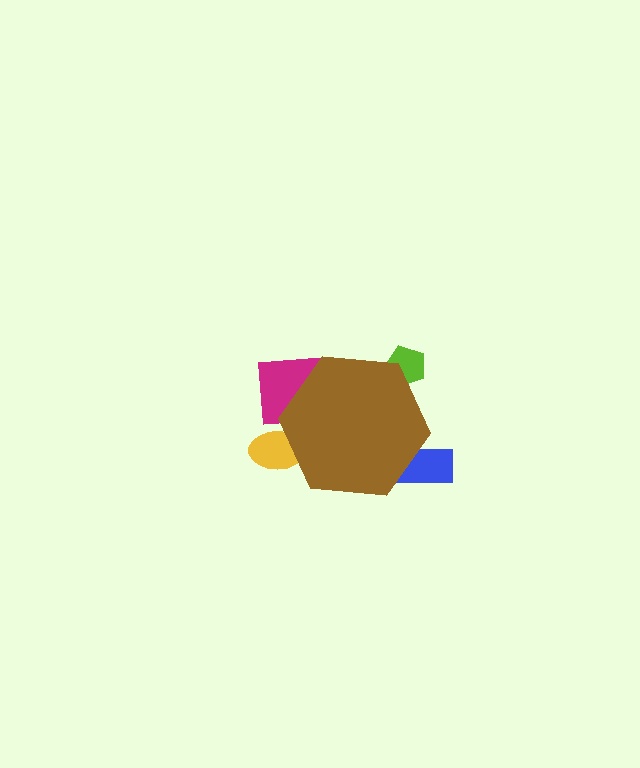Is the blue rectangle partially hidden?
Yes, the blue rectangle is partially hidden behind the brown hexagon.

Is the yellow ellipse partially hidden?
Yes, the yellow ellipse is partially hidden behind the brown hexagon.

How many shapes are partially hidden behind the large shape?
4 shapes are partially hidden.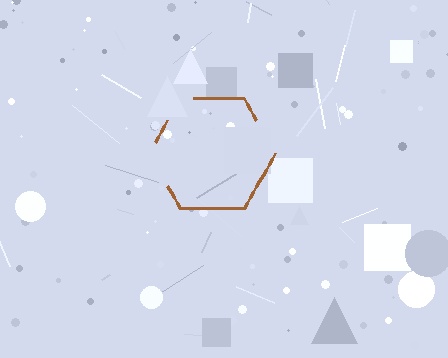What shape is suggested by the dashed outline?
The dashed outline suggests a hexagon.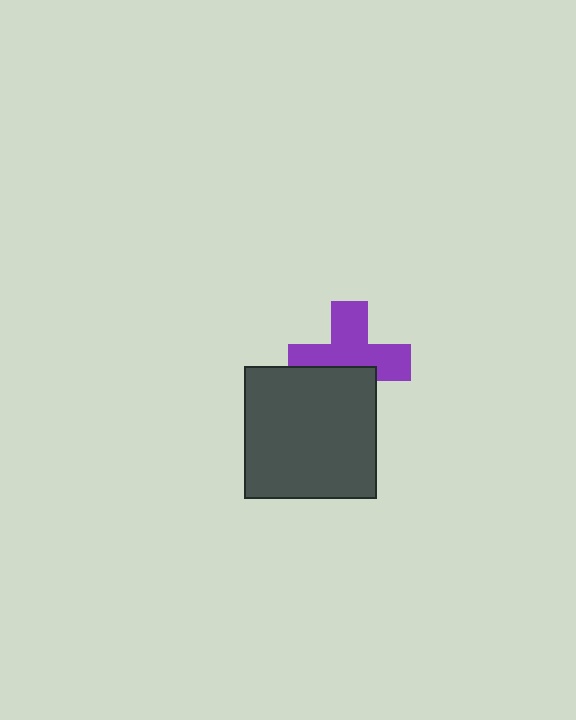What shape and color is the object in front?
The object in front is a dark gray square.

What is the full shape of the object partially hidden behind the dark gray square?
The partially hidden object is a purple cross.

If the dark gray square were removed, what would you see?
You would see the complete purple cross.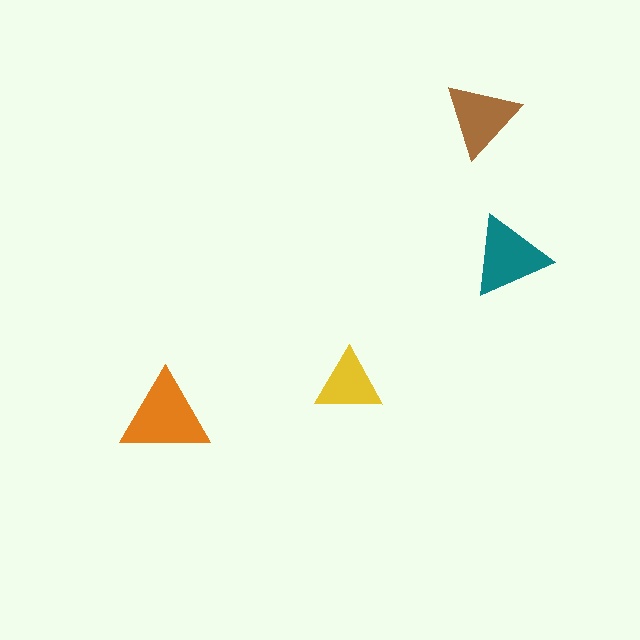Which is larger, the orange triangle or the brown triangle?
The orange one.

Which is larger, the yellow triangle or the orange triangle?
The orange one.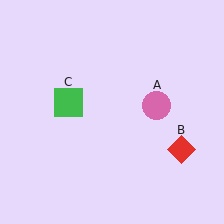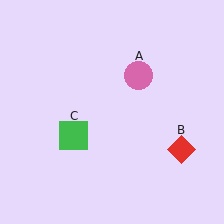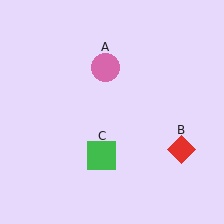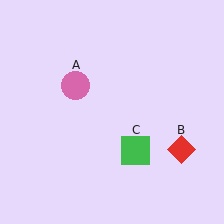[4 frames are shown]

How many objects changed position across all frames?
2 objects changed position: pink circle (object A), green square (object C).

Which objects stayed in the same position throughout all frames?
Red diamond (object B) remained stationary.